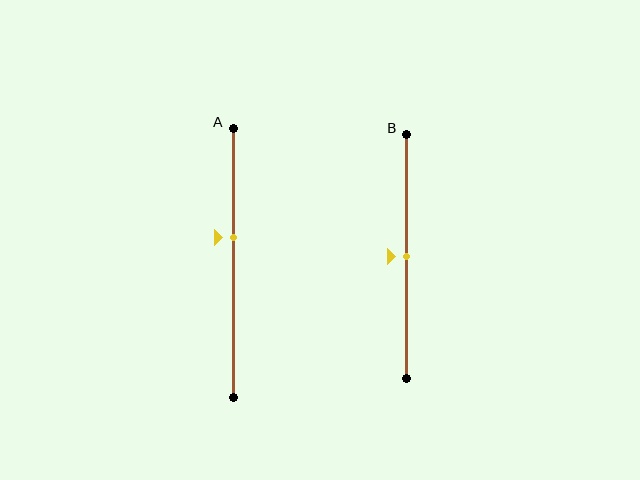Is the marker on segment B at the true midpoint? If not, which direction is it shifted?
Yes, the marker on segment B is at the true midpoint.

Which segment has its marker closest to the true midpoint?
Segment B has its marker closest to the true midpoint.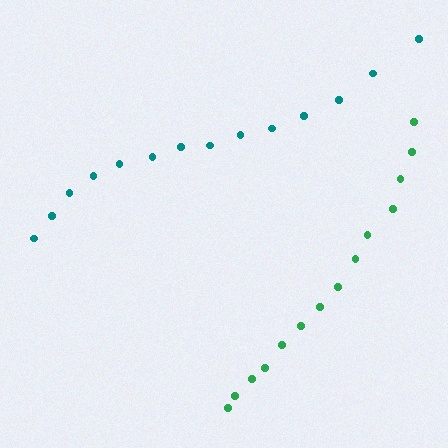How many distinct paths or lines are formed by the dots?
There are 2 distinct paths.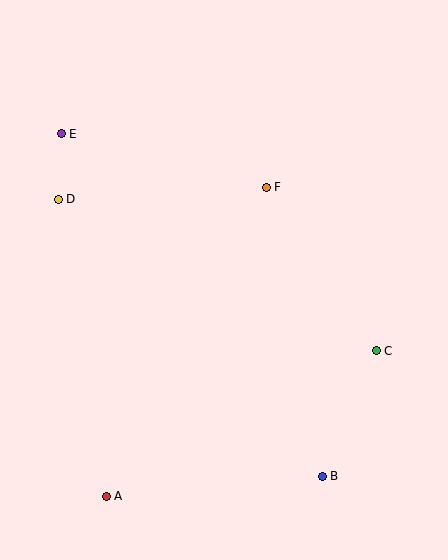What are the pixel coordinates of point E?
Point E is at (61, 134).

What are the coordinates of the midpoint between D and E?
The midpoint between D and E is at (60, 167).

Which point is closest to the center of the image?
Point F at (266, 187) is closest to the center.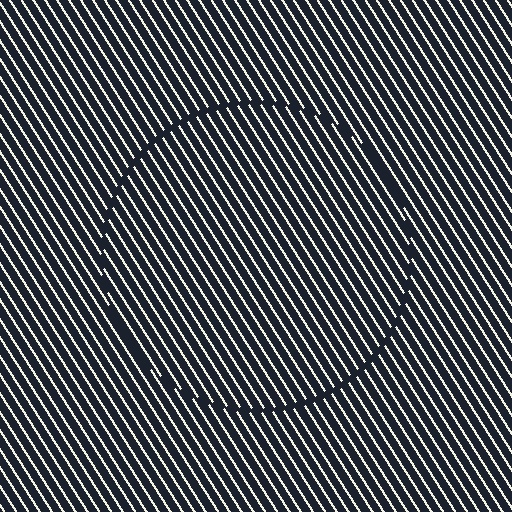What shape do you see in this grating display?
An illusory circle. The interior of the shape contains the same grating, shifted by half a period — the contour is defined by the phase discontinuity where line-ends from the inner and outer gratings abut.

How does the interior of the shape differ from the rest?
The interior of the shape contains the same grating, shifted by half a period — the contour is defined by the phase discontinuity where line-ends from the inner and outer gratings abut.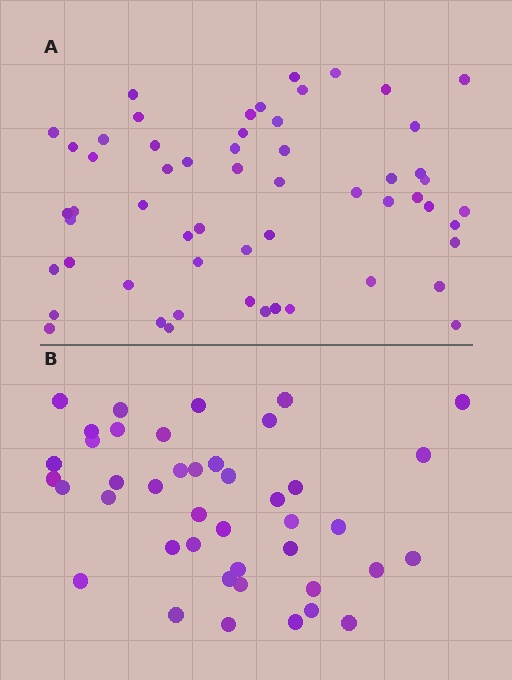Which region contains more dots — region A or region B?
Region A (the top region) has more dots.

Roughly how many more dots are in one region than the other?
Region A has approximately 15 more dots than region B.